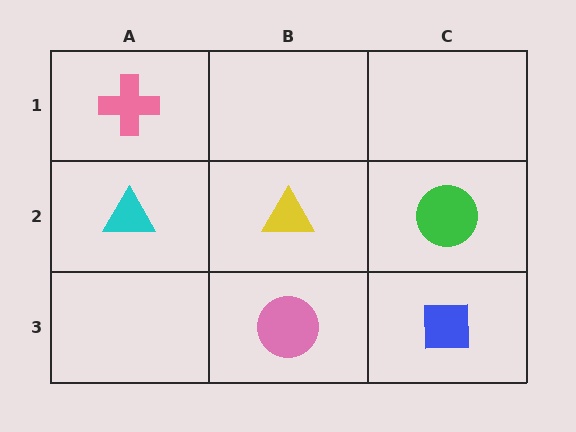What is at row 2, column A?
A cyan triangle.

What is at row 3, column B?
A pink circle.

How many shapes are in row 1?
1 shape.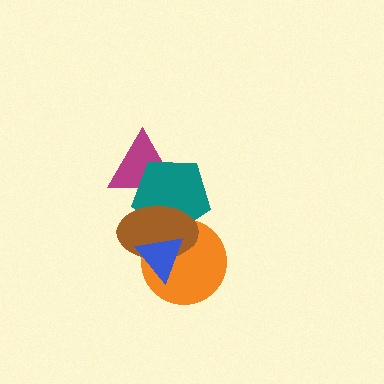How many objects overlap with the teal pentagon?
4 objects overlap with the teal pentagon.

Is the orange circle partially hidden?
Yes, it is partially covered by another shape.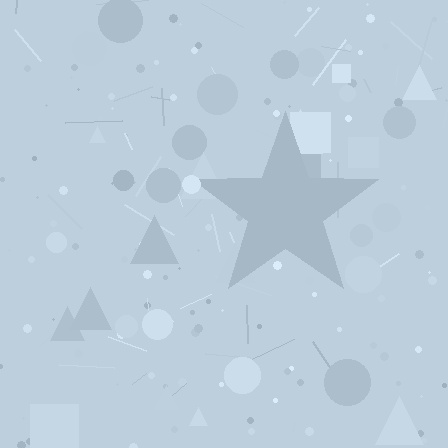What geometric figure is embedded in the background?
A star is embedded in the background.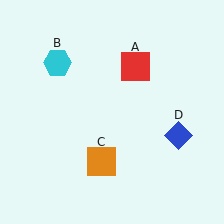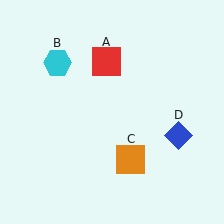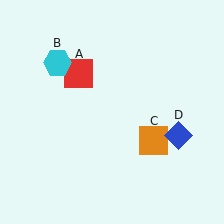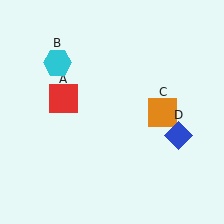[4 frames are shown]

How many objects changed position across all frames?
2 objects changed position: red square (object A), orange square (object C).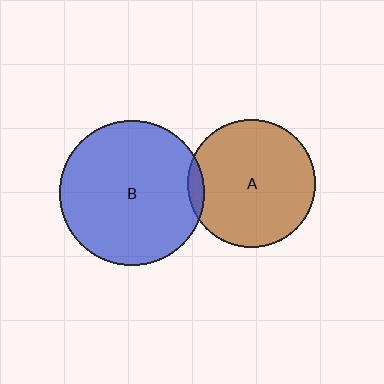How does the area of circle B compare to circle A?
Approximately 1.3 times.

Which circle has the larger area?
Circle B (blue).